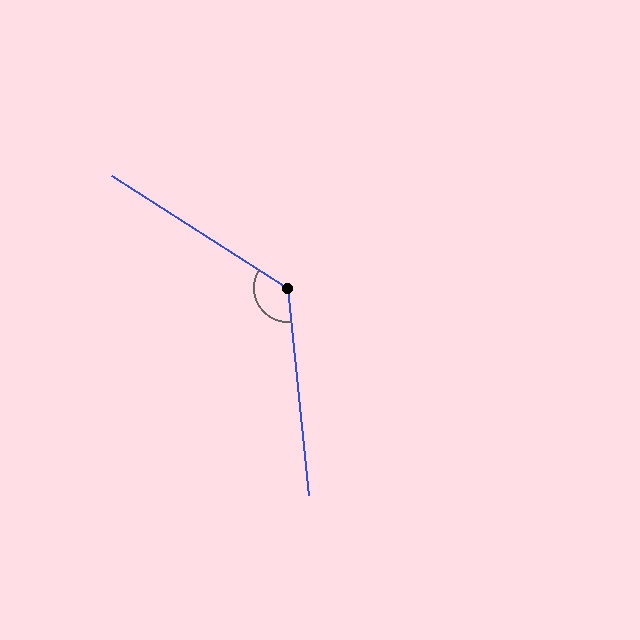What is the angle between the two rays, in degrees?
Approximately 128 degrees.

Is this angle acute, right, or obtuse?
It is obtuse.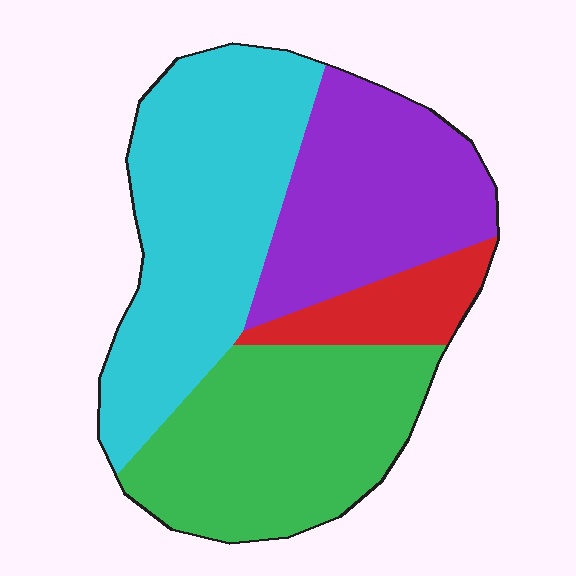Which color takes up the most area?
Cyan, at roughly 35%.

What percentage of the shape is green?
Green takes up about one third (1/3) of the shape.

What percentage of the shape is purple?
Purple takes up between a quarter and a half of the shape.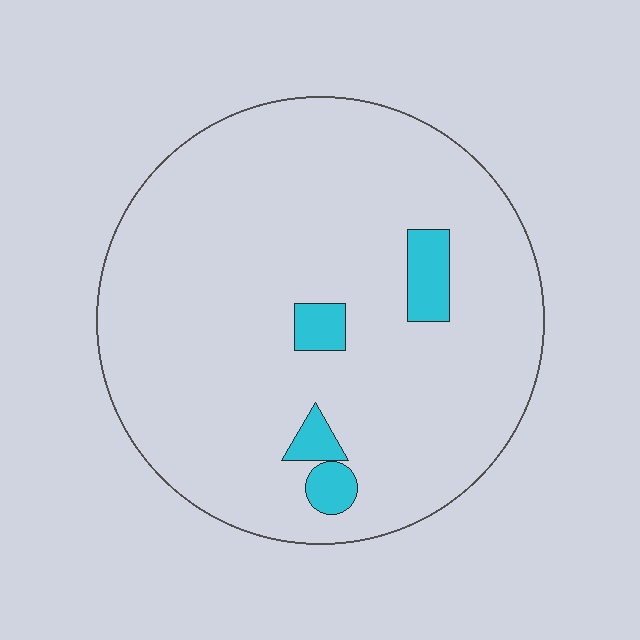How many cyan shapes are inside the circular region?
4.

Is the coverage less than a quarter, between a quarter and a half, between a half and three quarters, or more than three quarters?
Less than a quarter.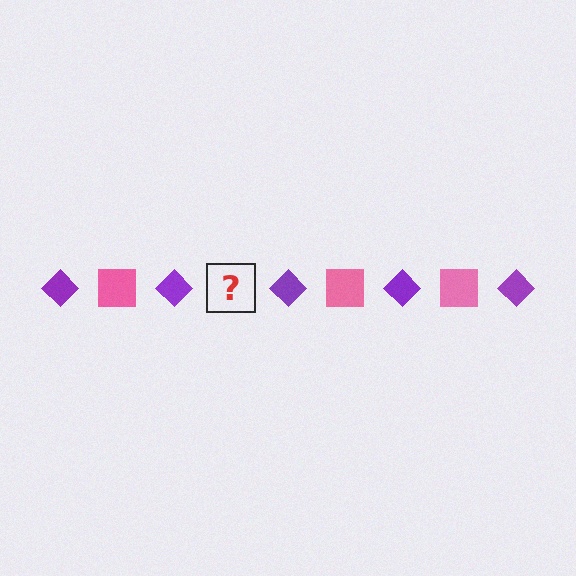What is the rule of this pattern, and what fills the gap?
The rule is that the pattern alternates between purple diamond and pink square. The gap should be filled with a pink square.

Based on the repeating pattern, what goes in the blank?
The blank should be a pink square.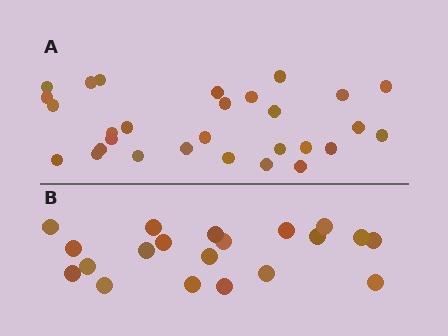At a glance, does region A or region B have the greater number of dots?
Region A (the top region) has more dots.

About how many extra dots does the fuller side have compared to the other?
Region A has roughly 8 or so more dots than region B.